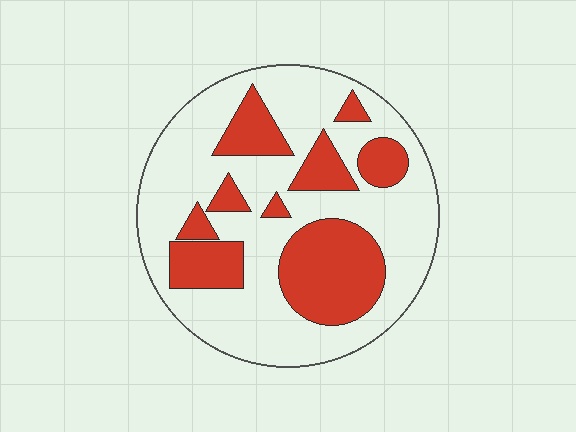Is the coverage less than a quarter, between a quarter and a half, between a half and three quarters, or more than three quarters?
Between a quarter and a half.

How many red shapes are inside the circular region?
9.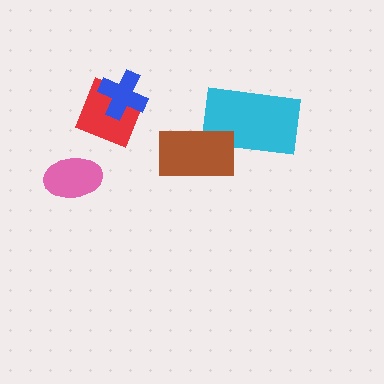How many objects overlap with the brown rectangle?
1 object overlaps with the brown rectangle.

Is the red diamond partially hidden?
Yes, it is partially covered by another shape.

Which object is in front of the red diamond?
The blue cross is in front of the red diamond.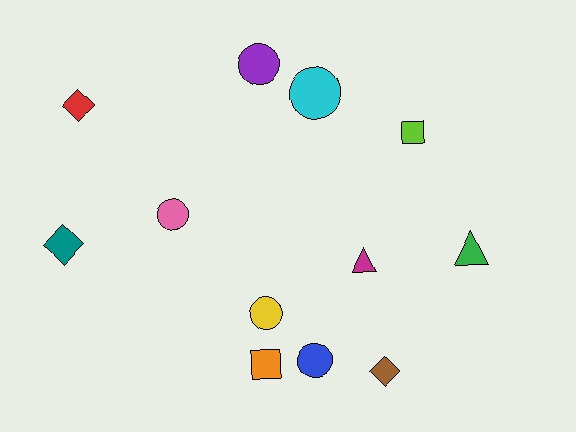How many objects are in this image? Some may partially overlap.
There are 12 objects.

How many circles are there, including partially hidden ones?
There are 5 circles.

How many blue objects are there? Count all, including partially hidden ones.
There is 1 blue object.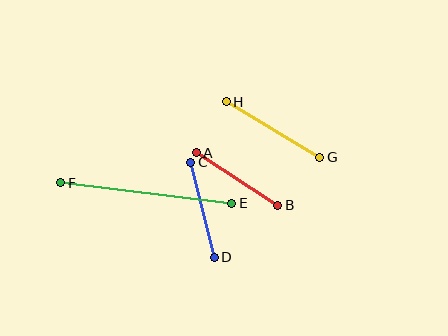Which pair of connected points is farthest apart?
Points E and F are farthest apart.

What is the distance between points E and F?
The distance is approximately 172 pixels.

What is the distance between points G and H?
The distance is approximately 109 pixels.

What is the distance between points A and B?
The distance is approximately 97 pixels.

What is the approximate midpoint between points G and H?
The midpoint is at approximately (273, 129) pixels.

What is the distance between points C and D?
The distance is approximately 98 pixels.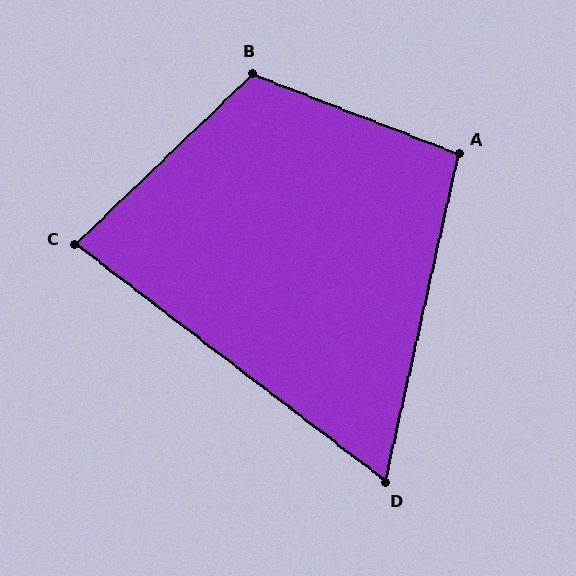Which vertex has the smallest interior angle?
D, at approximately 65 degrees.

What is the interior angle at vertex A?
Approximately 99 degrees (obtuse).